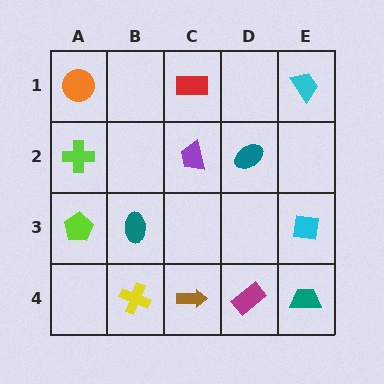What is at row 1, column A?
An orange circle.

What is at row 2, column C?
A purple trapezoid.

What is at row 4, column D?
A magenta rectangle.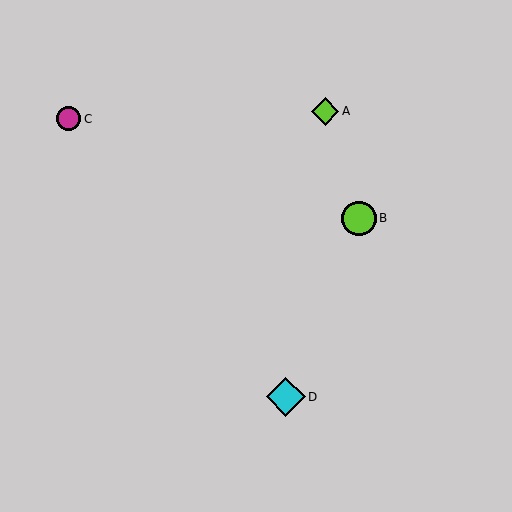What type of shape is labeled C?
Shape C is a magenta circle.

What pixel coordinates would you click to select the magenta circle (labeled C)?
Click at (69, 119) to select the magenta circle C.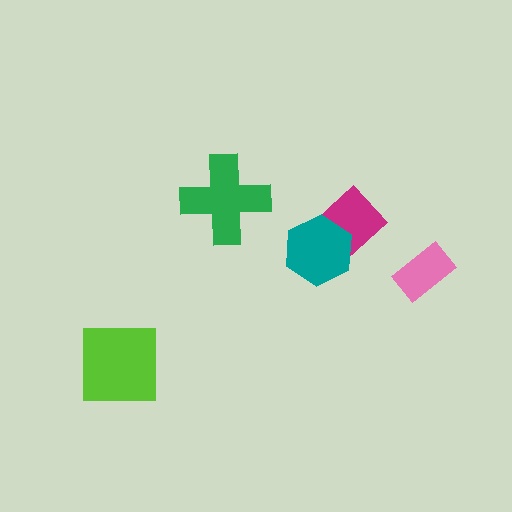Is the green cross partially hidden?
No, no other shape covers it.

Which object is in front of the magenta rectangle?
The teal hexagon is in front of the magenta rectangle.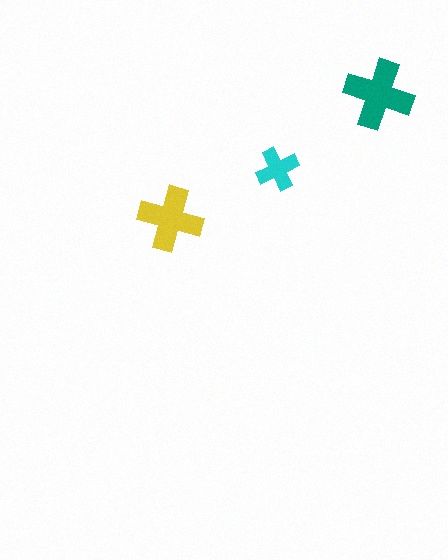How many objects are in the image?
There are 3 objects in the image.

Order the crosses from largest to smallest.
the teal one, the yellow one, the cyan one.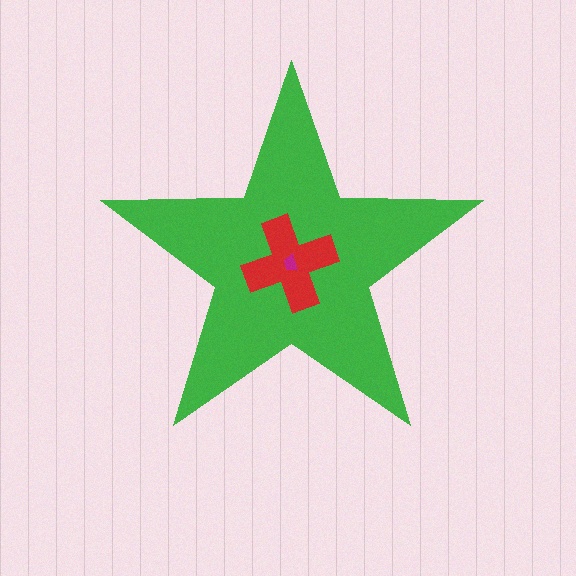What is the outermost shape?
The green star.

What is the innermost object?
The magenta trapezoid.